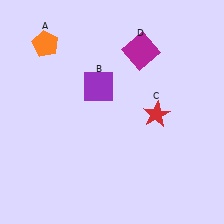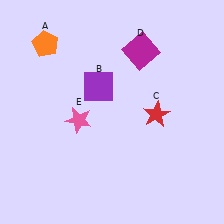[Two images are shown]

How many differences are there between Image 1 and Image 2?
There is 1 difference between the two images.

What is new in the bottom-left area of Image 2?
A pink star (E) was added in the bottom-left area of Image 2.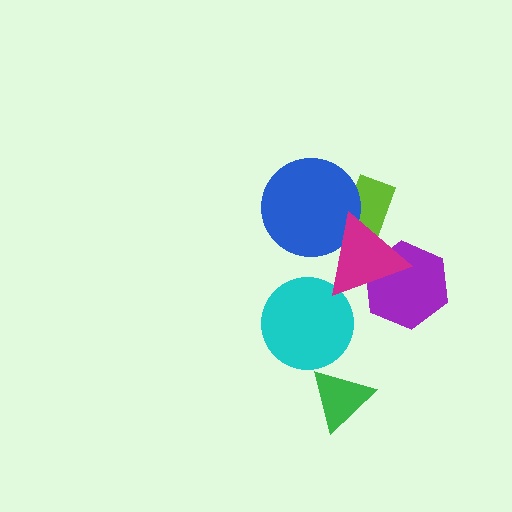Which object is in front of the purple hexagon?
The magenta triangle is in front of the purple hexagon.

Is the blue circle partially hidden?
Yes, it is partially covered by another shape.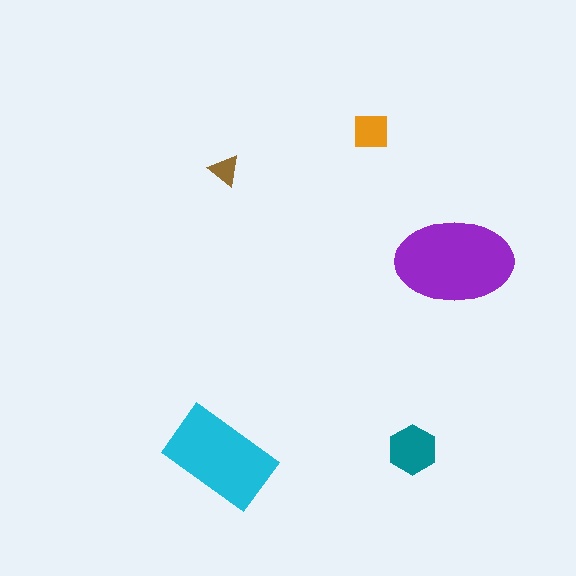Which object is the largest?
The purple ellipse.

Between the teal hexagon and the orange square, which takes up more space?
The teal hexagon.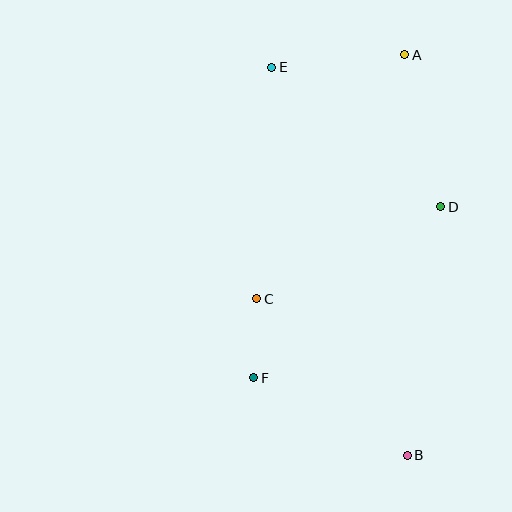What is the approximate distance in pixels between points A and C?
The distance between A and C is approximately 285 pixels.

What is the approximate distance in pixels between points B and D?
The distance between B and D is approximately 251 pixels.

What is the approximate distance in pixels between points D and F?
The distance between D and F is approximately 253 pixels.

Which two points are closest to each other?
Points C and F are closest to each other.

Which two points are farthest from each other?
Points B and E are farthest from each other.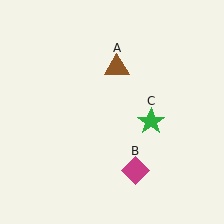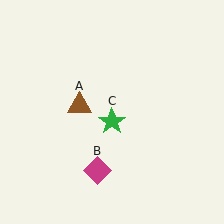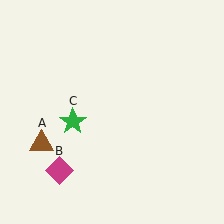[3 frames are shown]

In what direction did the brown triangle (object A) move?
The brown triangle (object A) moved down and to the left.